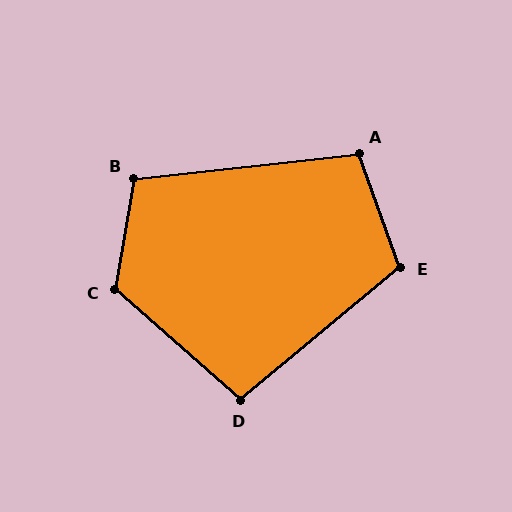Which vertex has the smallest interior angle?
D, at approximately 99 degrees.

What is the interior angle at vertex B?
Approximately 106 degrees (obtuse).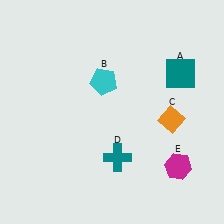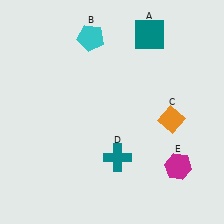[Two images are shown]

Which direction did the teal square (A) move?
The teal square (A) moved up.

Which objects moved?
The objects that moved are: the teal square (A), the cyan pentagon (B).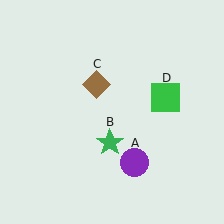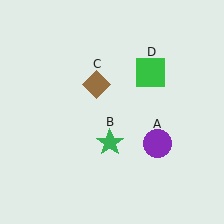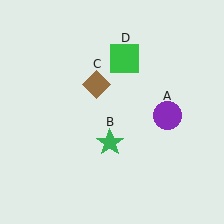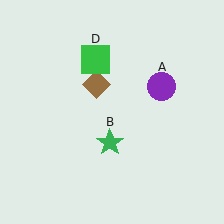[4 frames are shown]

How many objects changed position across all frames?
2 objects changed position: purple circle (object A), green square (object D).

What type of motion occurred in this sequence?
The purple circle (object A), green square (object D) rotated counterclockwise around the center of the scene.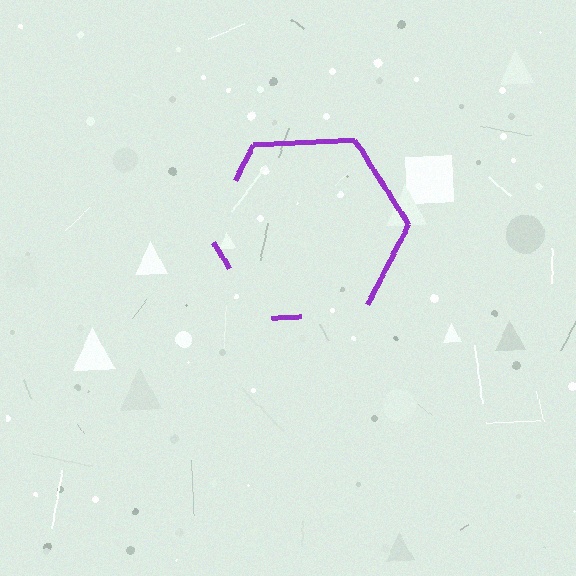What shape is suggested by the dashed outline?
The dashed outline suggests a hexagon.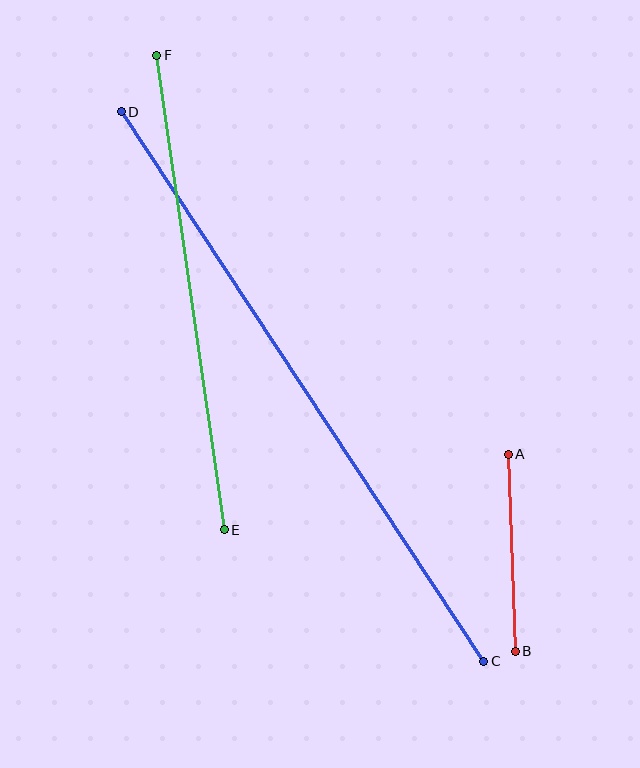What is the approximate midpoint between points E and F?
The midpoint is at approximately (190, 293) pixels.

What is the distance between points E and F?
The distance is approximately 479 pixels.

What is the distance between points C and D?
The distance is approximately 658 pixels.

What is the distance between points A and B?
The distance is approximately 197 pixels.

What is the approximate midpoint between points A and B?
The midpoint is at approximately (512, 553) pixels.